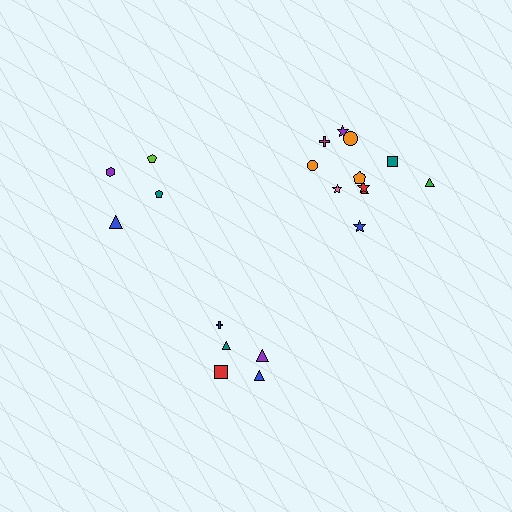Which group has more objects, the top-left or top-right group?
The top-right group.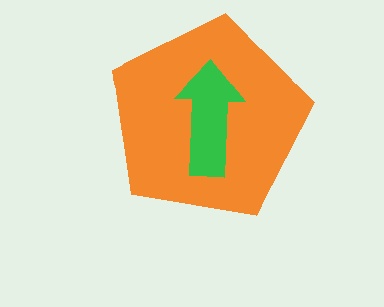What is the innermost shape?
The green arrow.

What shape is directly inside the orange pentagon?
The green arrow.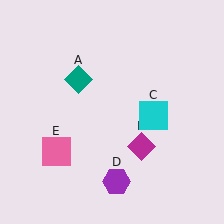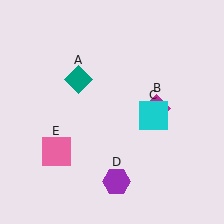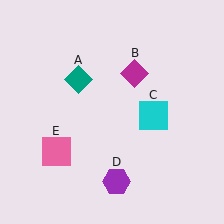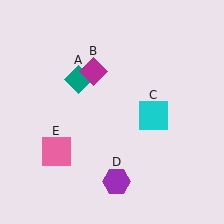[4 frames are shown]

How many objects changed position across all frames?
1 object changed position: magenta diamond (object B).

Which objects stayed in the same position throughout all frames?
Teal diamond (object A) and cyan square (object C) and purple hexagon (object D) and pink square (object E) remained stationary.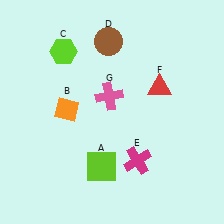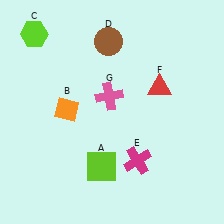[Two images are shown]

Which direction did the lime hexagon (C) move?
The lime hexagon (C) moved left.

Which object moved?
The lime hexagon (C) moved left.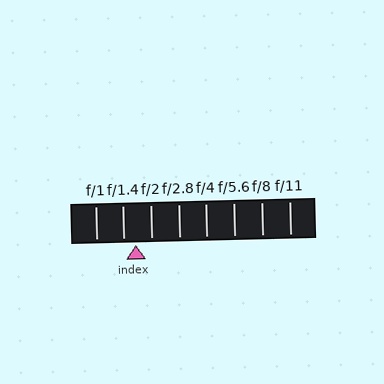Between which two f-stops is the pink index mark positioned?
The index mark is between f/1.4 and f/2.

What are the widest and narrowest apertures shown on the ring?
The widest aperture shown is f/1 and the narrowest is f/11.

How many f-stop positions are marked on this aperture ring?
There are 8 f-stop positions marked.